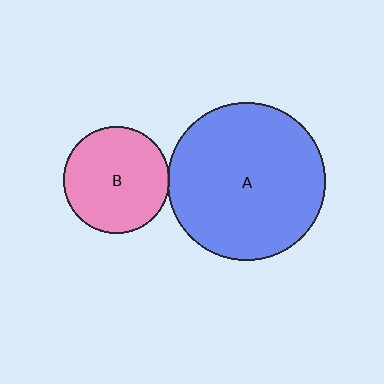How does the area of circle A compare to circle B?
Approximately 2.2 times.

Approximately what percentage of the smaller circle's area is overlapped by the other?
Approximately 5%.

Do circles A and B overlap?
Yes.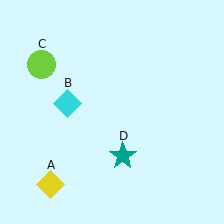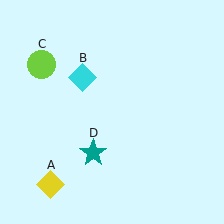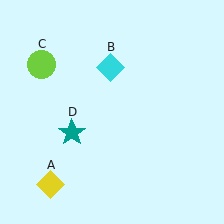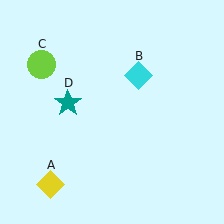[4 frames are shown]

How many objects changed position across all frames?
2 objects changed position: cyan diamond (object B), teal star (object D).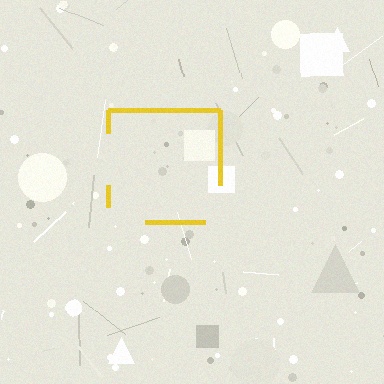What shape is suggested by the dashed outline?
The dashed outline suggests a square.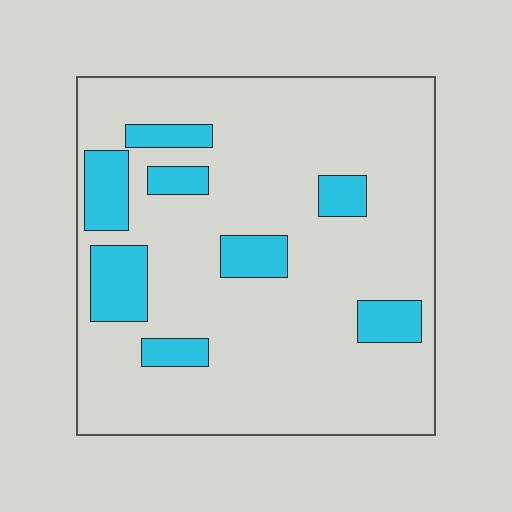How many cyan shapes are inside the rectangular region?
8.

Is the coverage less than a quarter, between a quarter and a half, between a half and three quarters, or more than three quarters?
Less than a quarter.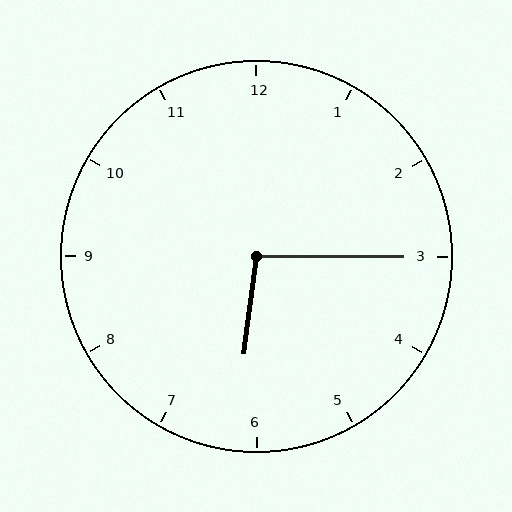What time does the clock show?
6:15.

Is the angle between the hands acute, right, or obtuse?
It is obtuse.